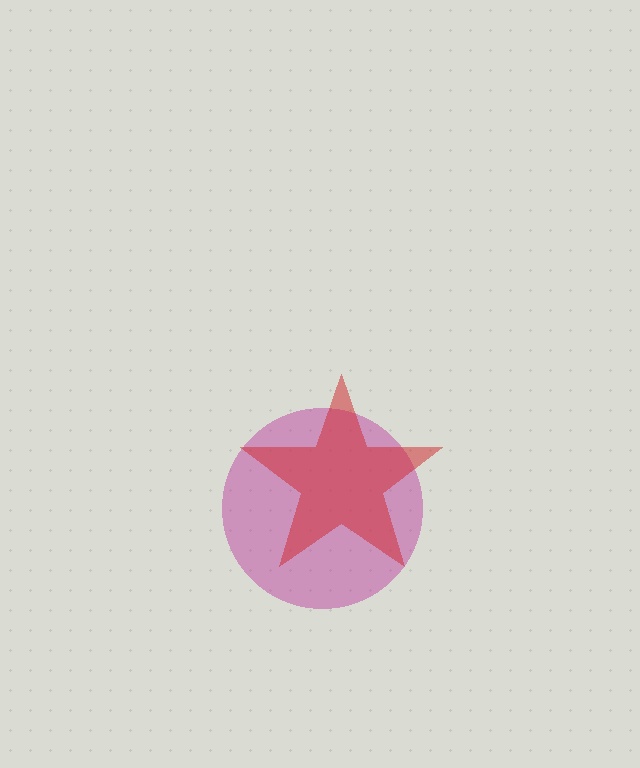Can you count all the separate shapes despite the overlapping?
Yes, there are 2 separate shapes.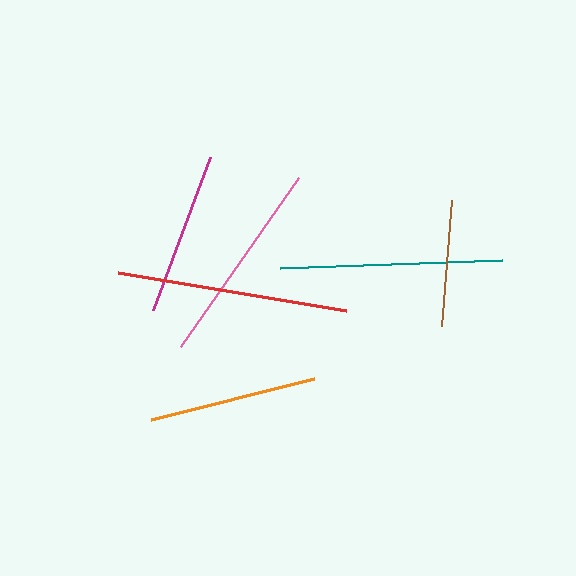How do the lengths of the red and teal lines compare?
The red and teal lines are approximately the same length.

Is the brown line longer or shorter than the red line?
The red line is longer than the brown line.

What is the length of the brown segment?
The brown segment is approximately 126 pixels long.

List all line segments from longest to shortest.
From longest to shortest: red, teal, pink, orange, magenta, brown.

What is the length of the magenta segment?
The magenta segment is approximately 163 pixels long.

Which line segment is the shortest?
The brown line is the shortest at approximately 126 pixels.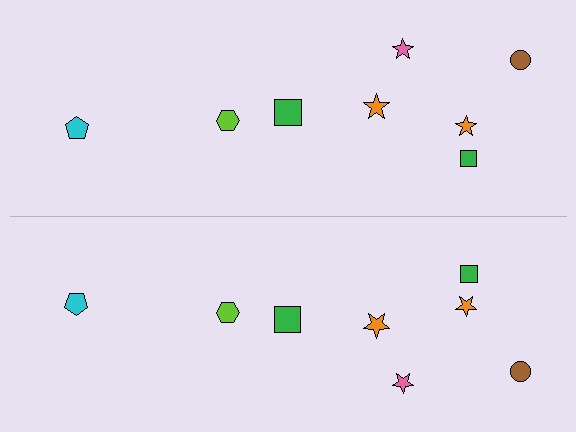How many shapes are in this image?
There are 16 shapes in this image.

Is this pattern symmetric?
Yes, this pattern has bilateral (reflection) symmetry.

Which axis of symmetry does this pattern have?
The pattern has a horizontal axis of symmetry running through the center of the image.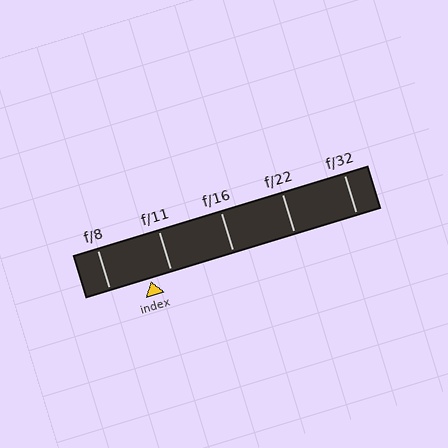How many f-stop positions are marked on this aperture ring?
There are 5 f-stop positions marked.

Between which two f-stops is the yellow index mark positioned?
The index mark is between f/8 and f/11.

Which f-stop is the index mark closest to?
The index mark is closest to f/11.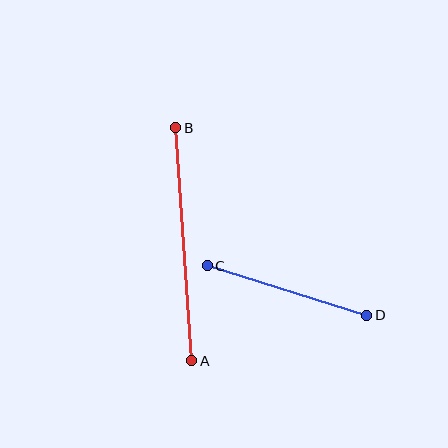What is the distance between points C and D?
The distance is approximately 167 pixels.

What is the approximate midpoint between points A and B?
The midpoint is at approximately (184, 244) pixels.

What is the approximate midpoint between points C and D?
The midpoint is at approximately (287, 290) pixels.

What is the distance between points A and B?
The distance is approximately 233 pixels.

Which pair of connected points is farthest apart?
Points A and B are farthest apart.